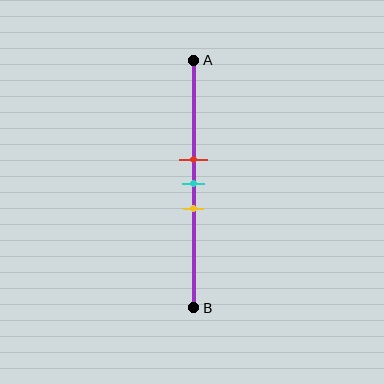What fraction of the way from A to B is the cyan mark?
The cyan mark is approximately 50% (0.5) of the way from A to B.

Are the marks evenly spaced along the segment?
Yes, the marks are approximately evenly spaced.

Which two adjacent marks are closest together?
The red and cyan marks are the closest adjacent pair.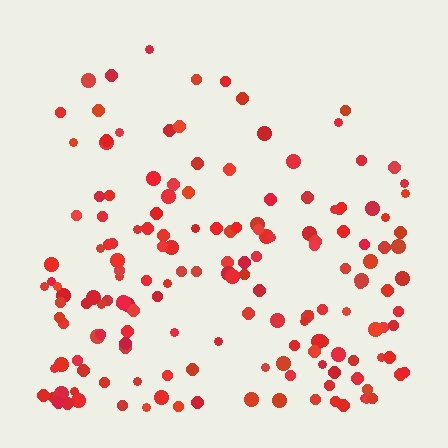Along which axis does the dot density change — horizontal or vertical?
Vertical.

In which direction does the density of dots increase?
From top to bottom, with the bottom side densest.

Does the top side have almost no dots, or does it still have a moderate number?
Still a moderate number, just noticeably fewer than the bottom.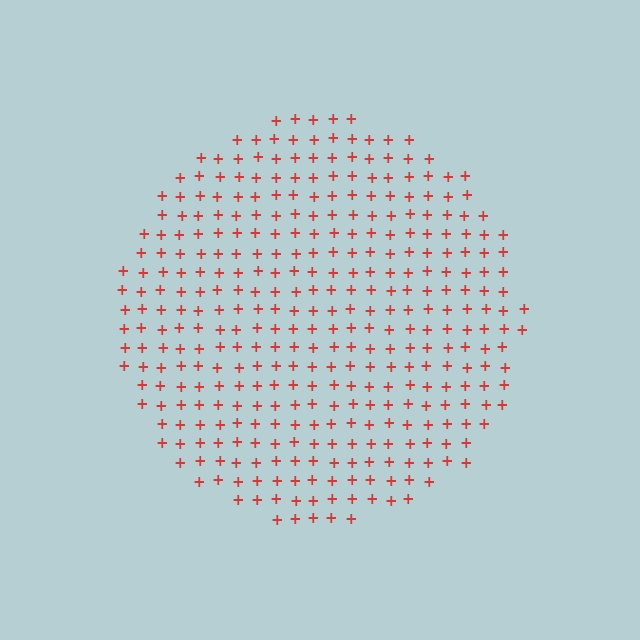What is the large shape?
The large shape is a circle.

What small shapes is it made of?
It is made of small plus signs.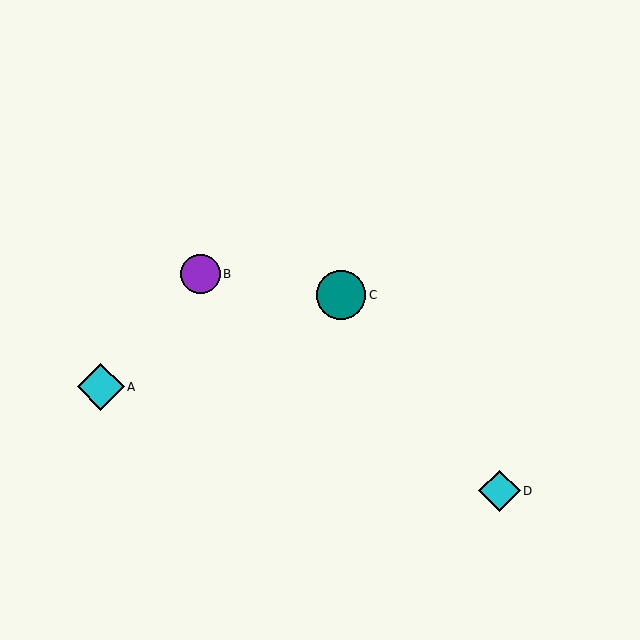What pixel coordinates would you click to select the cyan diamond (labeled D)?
Click at (499, 491) to select the cyan diamond D.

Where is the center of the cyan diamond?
The center of the cyan diamond is at (499, 491).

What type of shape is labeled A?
Shape A is a cyan diamond.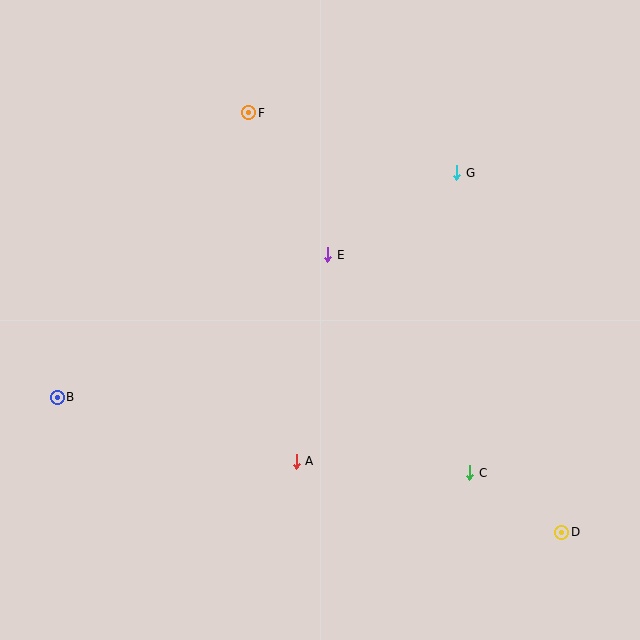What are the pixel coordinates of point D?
Point D is at (562, 532).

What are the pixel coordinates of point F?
Point F is at (249, 113).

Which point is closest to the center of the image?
Point E at (328, 255) is closest to the center.